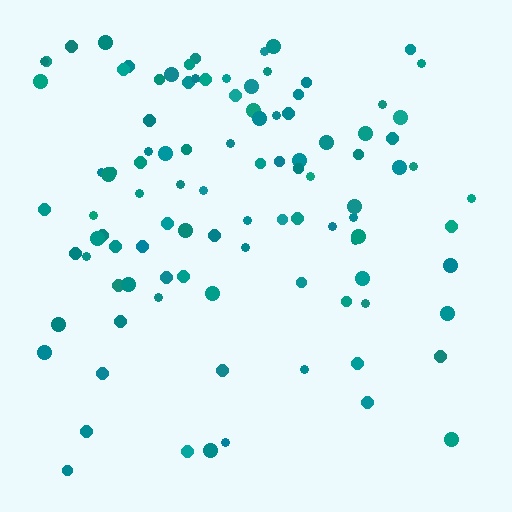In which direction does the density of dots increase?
From bottom to top, with the top side densest.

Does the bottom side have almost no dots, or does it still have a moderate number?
Still a moderate number, just noticeably fewer than the top.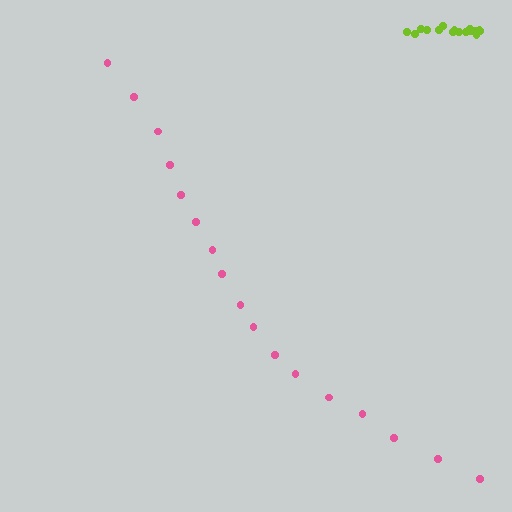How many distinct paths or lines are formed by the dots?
There are 2 distinct paths.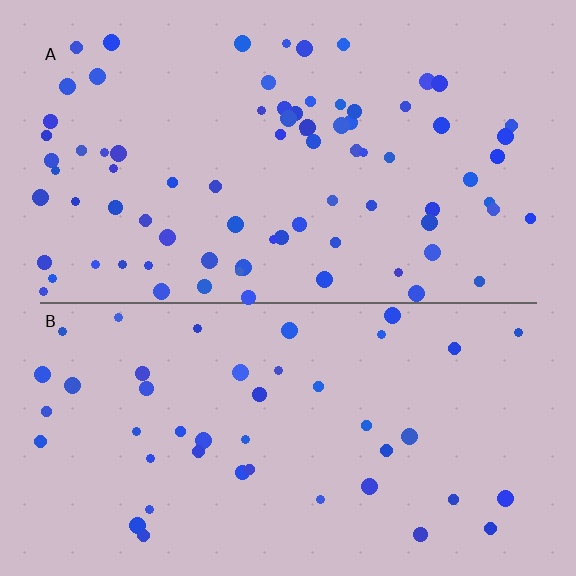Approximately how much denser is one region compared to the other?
Approximately 1.8× — region A over region B.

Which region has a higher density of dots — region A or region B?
A (the top).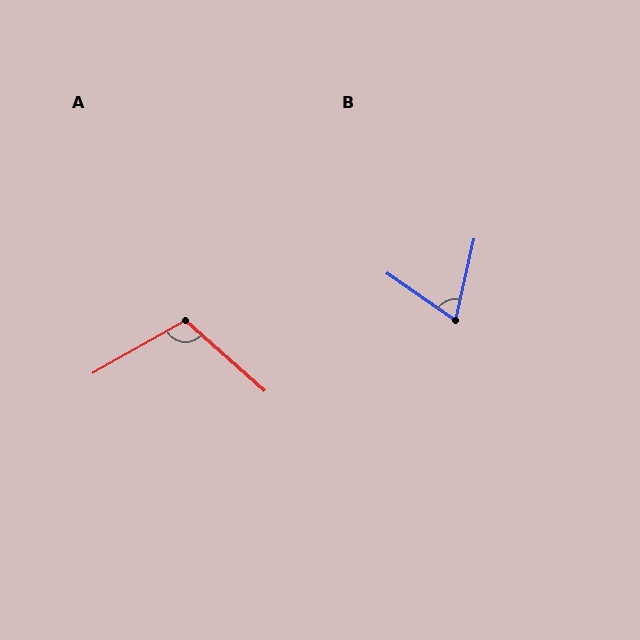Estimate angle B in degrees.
Approximately 69 degrees.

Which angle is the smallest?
B, at approximately 69 degrees.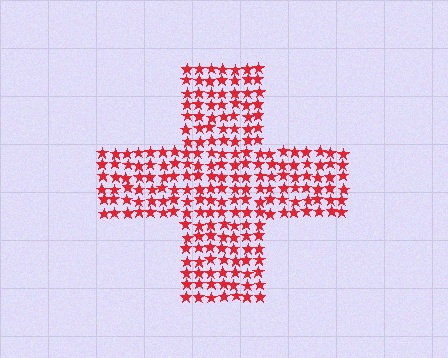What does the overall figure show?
The overall figure shows a cross.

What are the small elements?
The small elements are stars.